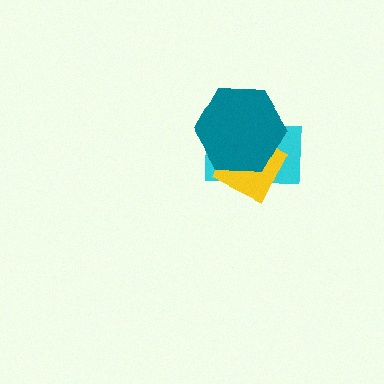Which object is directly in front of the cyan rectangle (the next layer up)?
The yellow square is directly in front of the cyan rectangle.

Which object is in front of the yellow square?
The teal hexagon is in front of the yellow square.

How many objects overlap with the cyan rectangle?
2 objects overlap with the cyan rectangle.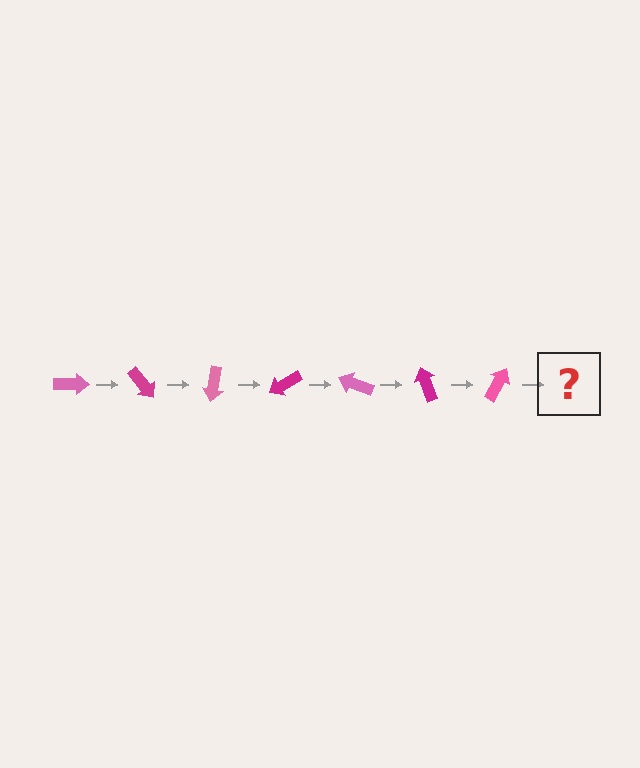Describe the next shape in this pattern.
It should be a magenta arrow, rotated 350 degrees from the start.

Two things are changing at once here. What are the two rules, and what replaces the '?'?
The two rules are that it rotates 50 degrees each step and the color cycles through pink and magenta. The '?' should be a magenta arrow, rotated 350 degrees from the start.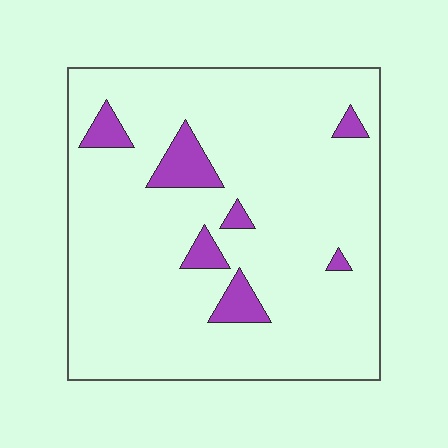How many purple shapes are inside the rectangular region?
7.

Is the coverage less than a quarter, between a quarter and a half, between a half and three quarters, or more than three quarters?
Less than a quarter.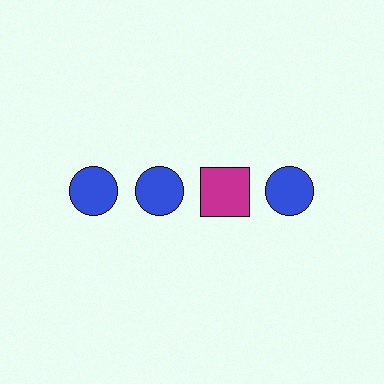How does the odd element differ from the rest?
It differs in both color (magenta instead of blue) and shape (square instead of circle).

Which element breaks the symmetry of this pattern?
The magenta square in the top row, center column breaks the symmetry. All other shapes are blue circles.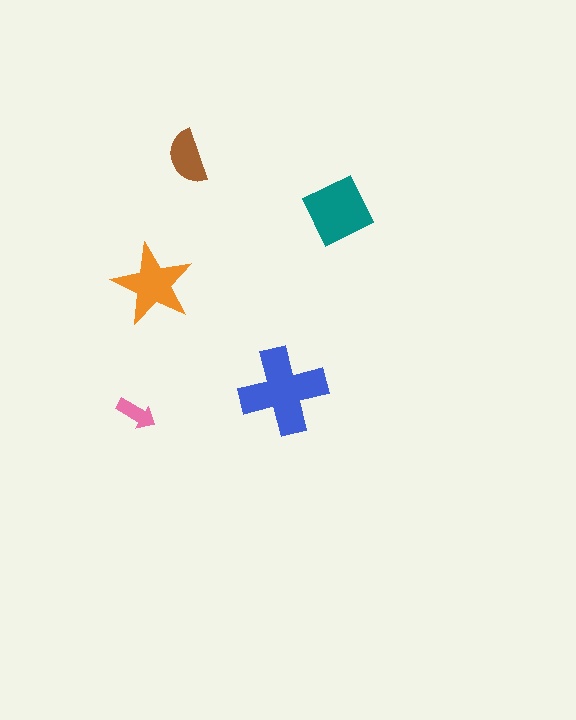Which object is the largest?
The blue cross.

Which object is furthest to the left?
The pink arrow is leftmost.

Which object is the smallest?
The pink arrow.